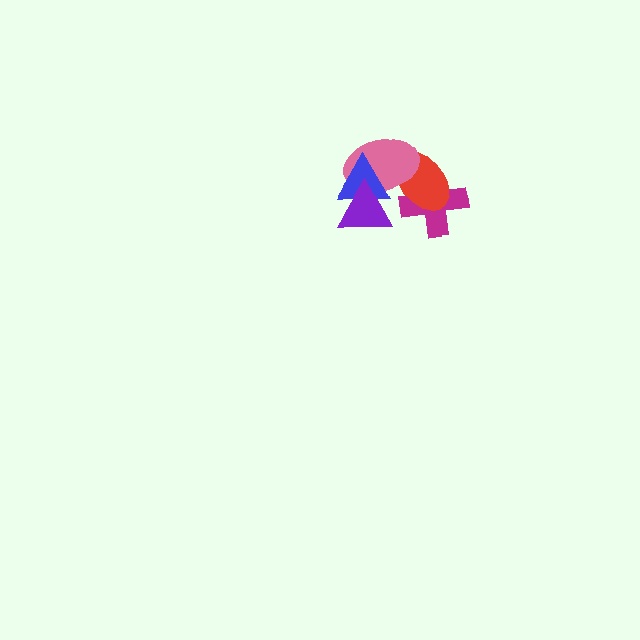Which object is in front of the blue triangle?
The purple triangle is in front of the blue triangle.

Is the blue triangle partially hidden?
Yes, it is partially covered by another shape.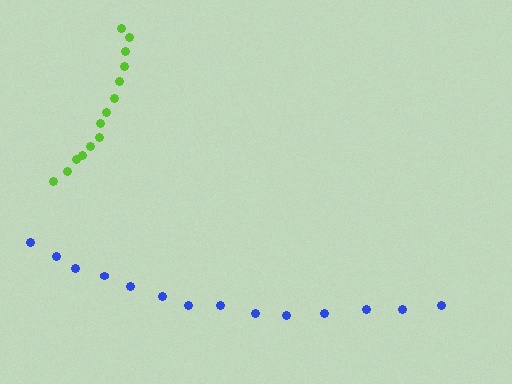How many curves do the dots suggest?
There are 2 distinct paths.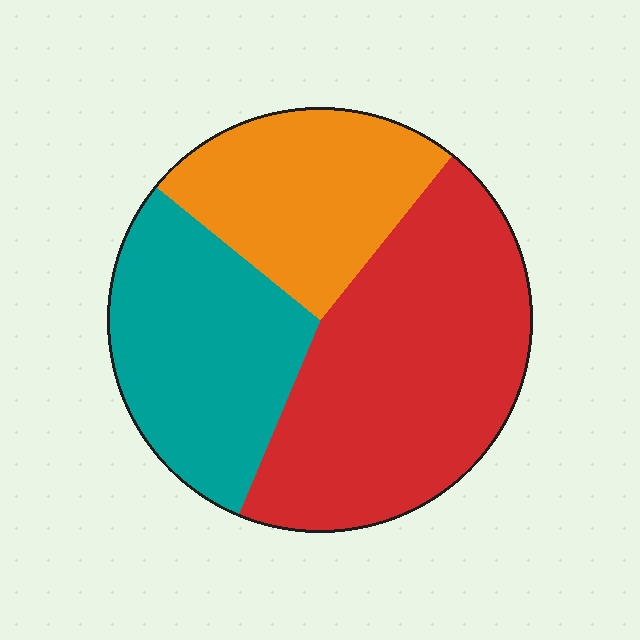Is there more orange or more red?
Red.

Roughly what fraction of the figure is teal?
Teal takes up about one third (1/3) of the figure.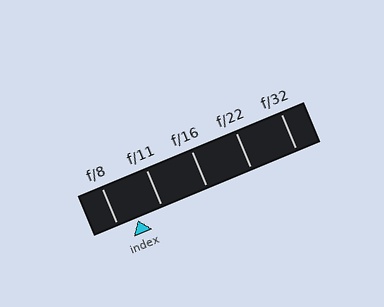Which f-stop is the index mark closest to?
The index mark is closest to f/8.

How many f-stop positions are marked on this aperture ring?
There are 5 f-stop positions marked.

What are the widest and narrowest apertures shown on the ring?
The widest aperture shown is f/8 and the narrowest is f/32.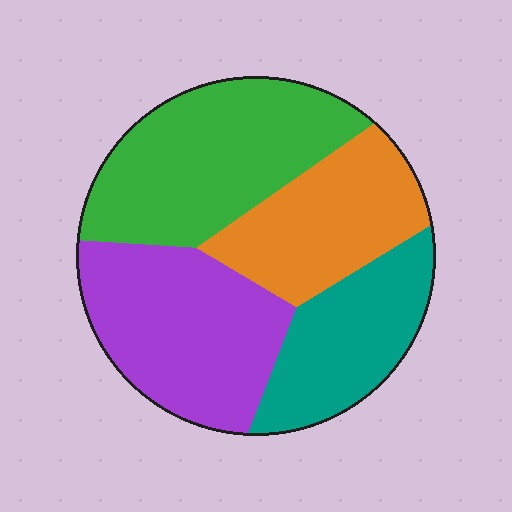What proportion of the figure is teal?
Teal takes up about one fifth (1/5) of the figure.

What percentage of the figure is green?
Green takes up between a sixth and a third of the figure.